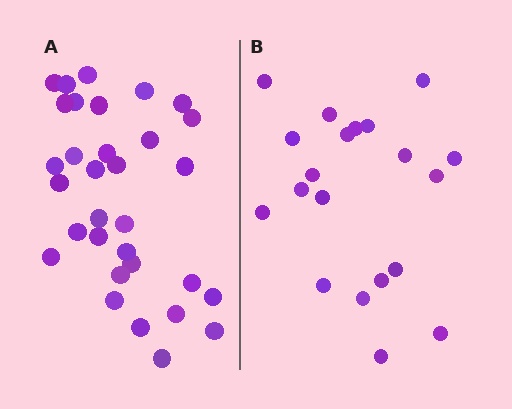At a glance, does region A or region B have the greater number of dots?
Region A (the left region) has more dots.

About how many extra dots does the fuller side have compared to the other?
Region A has roughly 12 or so more dots than region B.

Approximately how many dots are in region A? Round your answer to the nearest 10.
About 30 dots. (The exact count is 32, which rounds to 30.)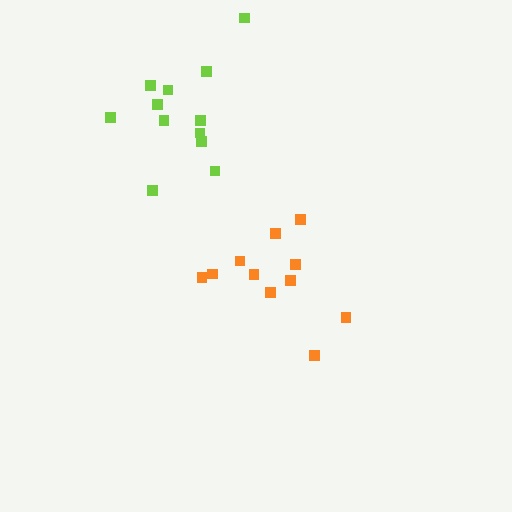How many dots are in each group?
Group 1: 11 dots, Group 2: 12 dots (23 total).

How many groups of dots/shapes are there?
There are 2 groups.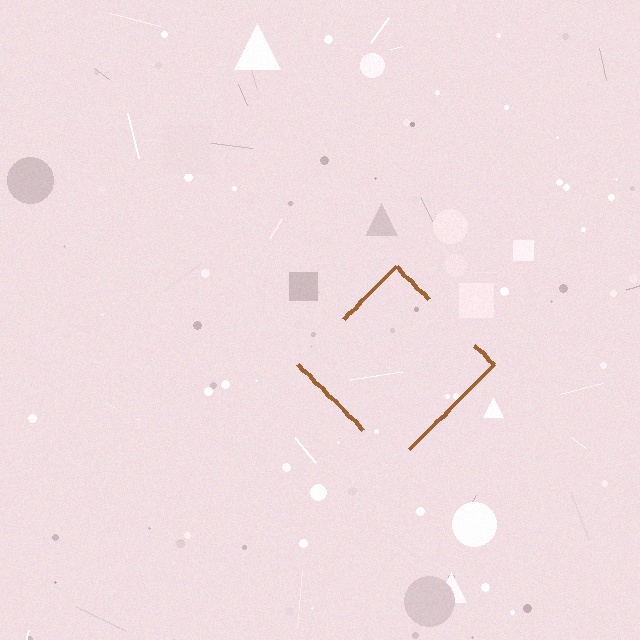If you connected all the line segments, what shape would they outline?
They would outline a diamond.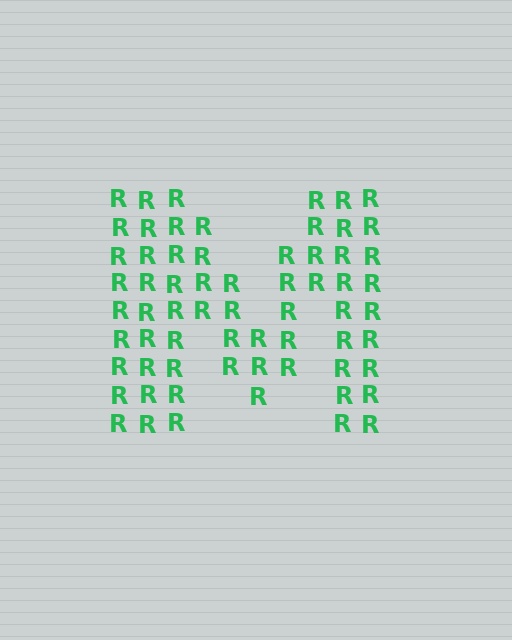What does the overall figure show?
The overall figure shows the letter M.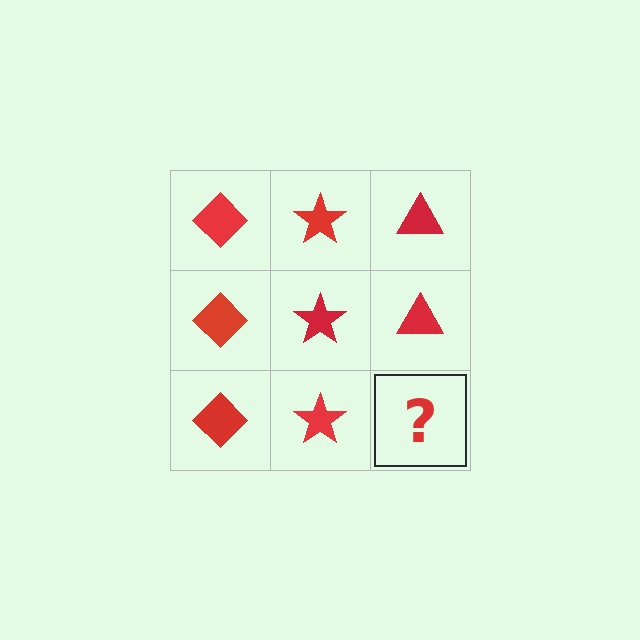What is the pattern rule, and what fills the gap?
The rule is that each column has a consistent shape. The gap should be filled with a red triangle.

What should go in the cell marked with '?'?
The missing cell should contain a red triangle.